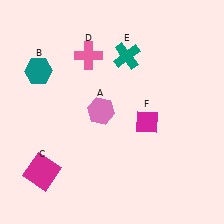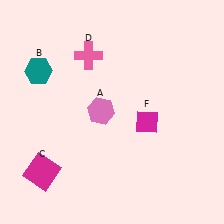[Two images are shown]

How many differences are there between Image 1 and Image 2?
There is 1 difference between the two images.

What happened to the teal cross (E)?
The teal cross (E) was removed in Image 2. It was in the top-right area of Image 1.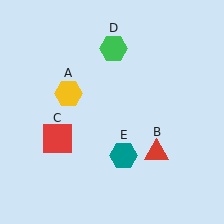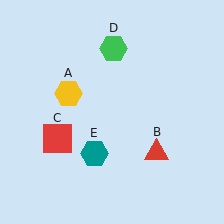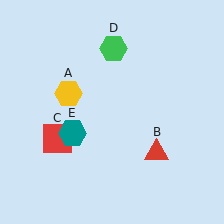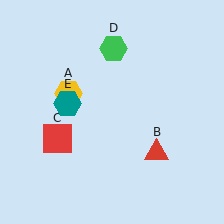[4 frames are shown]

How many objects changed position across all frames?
1 object changed position: teal hexagon (object E).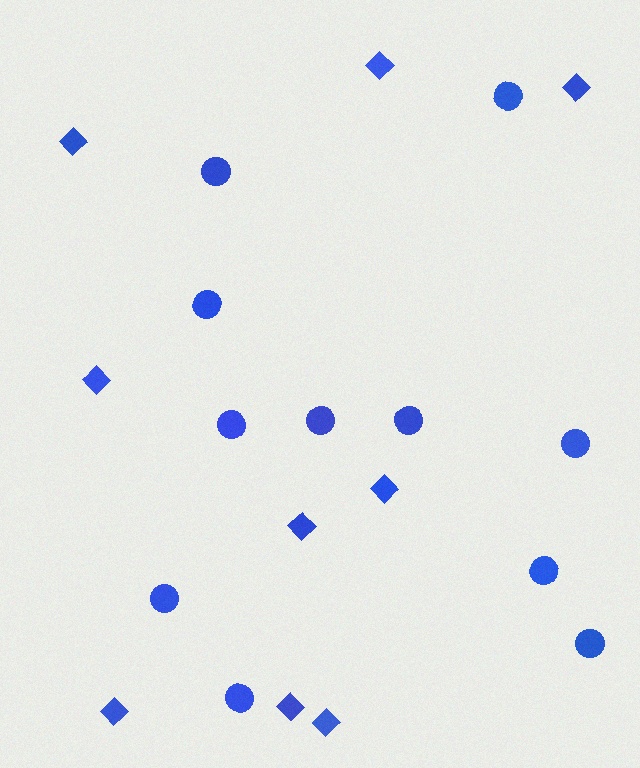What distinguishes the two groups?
There are 2 groups: one group of circles (11) and one group of diamonds (9).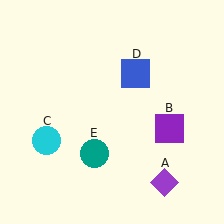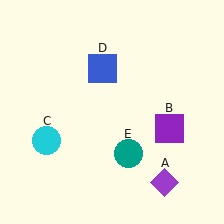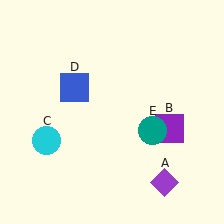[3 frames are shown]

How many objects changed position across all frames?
2 objects changed position: blue square (object D), teal circle (object E).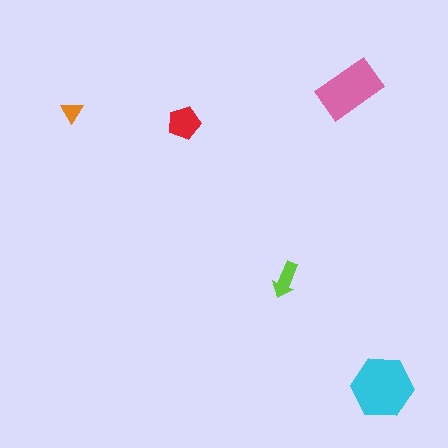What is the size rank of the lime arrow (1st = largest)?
4th.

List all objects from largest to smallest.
The cyan hexagon, the pink rectangle, the red pentagon, the lime arrow, the orange triangle.